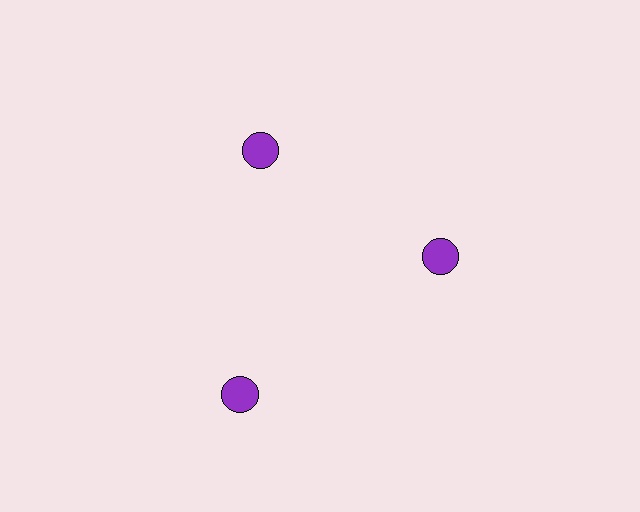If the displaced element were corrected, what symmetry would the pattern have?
It would have 3-fold rotational symmetry — the pattern would map onto itself every 120 degrees.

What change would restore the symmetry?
The symmetry would be restored by moving it inward, back onto the ring so that all 3 circles sit at equal angles and equal distance from the center.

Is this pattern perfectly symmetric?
No. The 3 purple circles are arranged in a ring, but one element near the 7 o'clock position is pushed outward from the center, breaking the 3-fold rotational symmetry.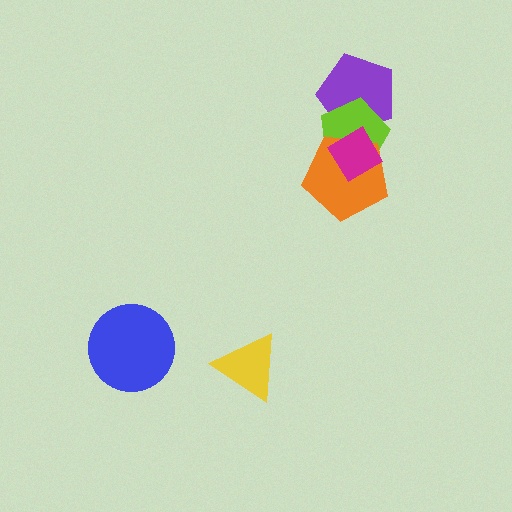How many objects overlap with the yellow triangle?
0 objects overlap with the yellow triangle.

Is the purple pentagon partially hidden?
Yes, it is partially covered by another shape.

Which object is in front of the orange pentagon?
The magenta diamond is in front of the orange pentagon.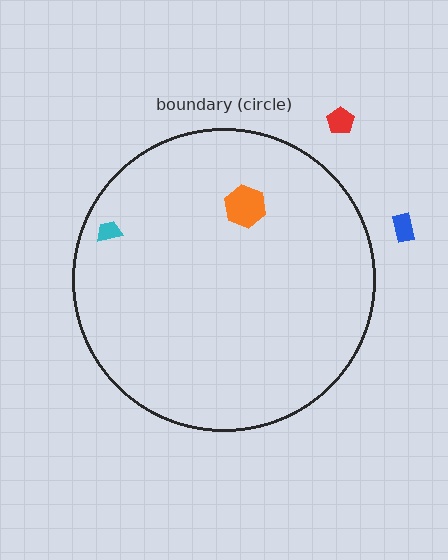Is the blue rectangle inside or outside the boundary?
Outside.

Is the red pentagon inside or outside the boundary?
Outside.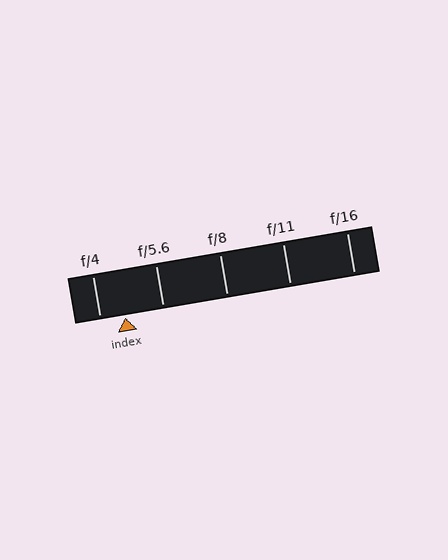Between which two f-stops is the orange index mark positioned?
The index mark is between f/4 and f/5.6.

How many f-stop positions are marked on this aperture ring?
There are 5 f-stop positions marked.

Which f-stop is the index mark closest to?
The index mark is closest to f/4.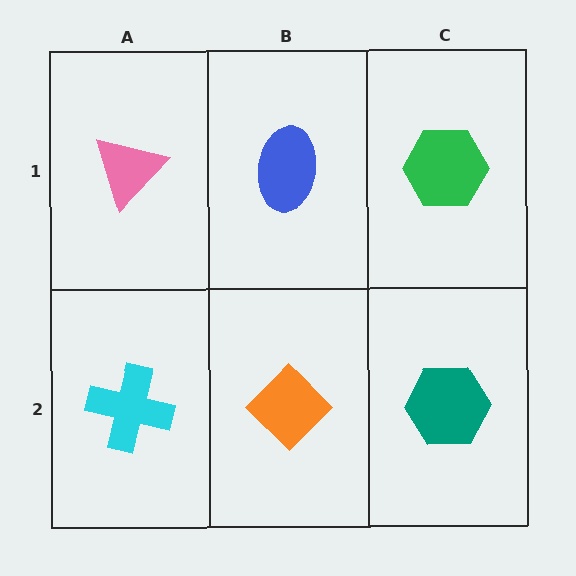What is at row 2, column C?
A teal hexagon.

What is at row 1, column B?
A blue ellipse.